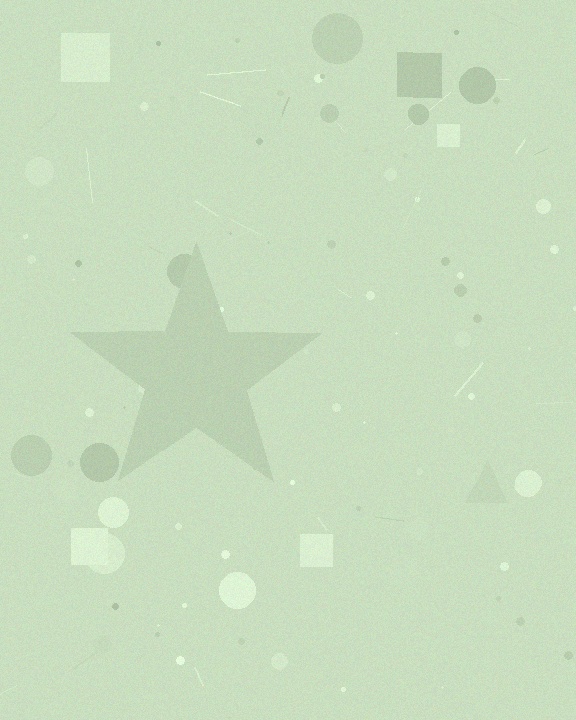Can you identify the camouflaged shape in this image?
The camouflaged shape is a star.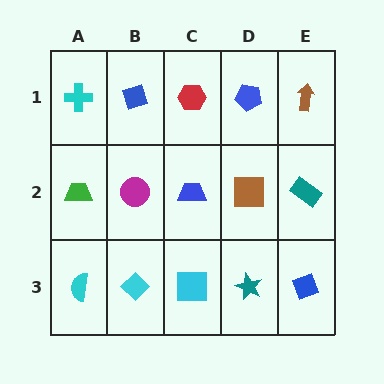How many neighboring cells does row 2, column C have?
4.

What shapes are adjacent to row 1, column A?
A green trapezoid (row 2, column A), a blue diamond (row 1, column B).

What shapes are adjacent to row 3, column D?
A brown square (row 2, column D), a cyan square (row 3, column C), a blue diamond (row 3, column E).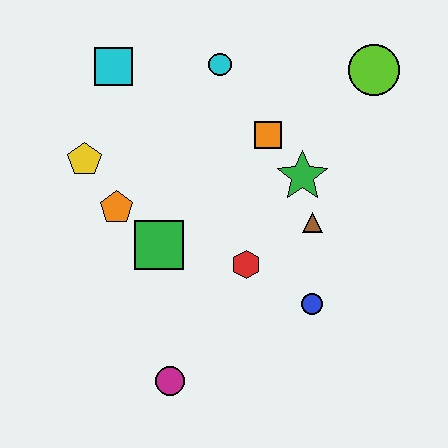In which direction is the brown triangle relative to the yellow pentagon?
The brown triangle is to the right of the yellow pentagon.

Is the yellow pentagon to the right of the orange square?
No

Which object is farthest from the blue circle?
The cyan square is farthest from the blue circle.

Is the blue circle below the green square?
Yes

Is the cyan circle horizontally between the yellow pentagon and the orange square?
Yes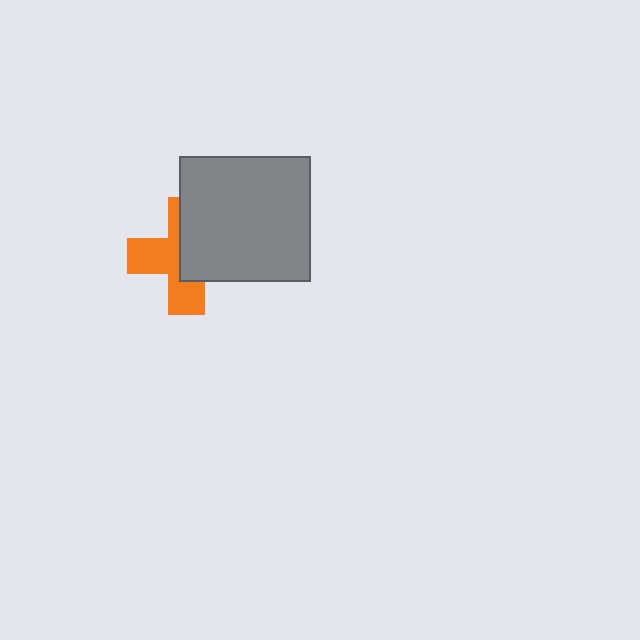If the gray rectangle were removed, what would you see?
You would see the complete orange cross.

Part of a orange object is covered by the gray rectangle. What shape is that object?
It is a cross.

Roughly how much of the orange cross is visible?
About half of it is visible (roughly 51%).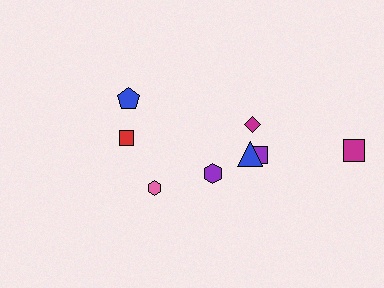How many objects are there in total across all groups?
There are 8 objects.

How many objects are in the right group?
There are 5 objects.